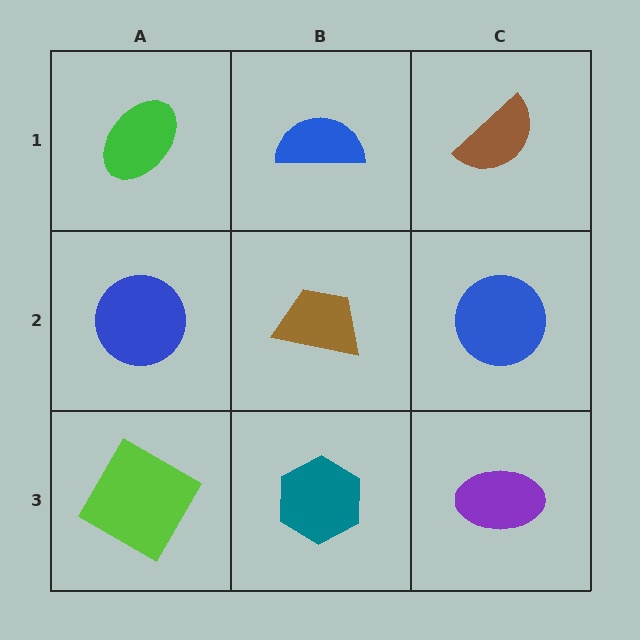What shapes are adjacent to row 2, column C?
A brown semicircle (row 1, column C), a purple ellipse (row 3, column C), a brown trapezoid (row 2, column B).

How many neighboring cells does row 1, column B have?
3.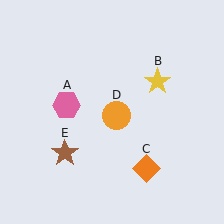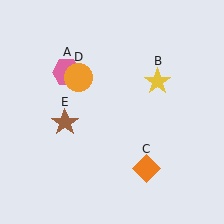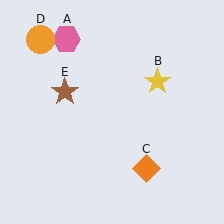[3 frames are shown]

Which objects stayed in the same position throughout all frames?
Yellow star (object B) and orange diamond (object C) remained stationary.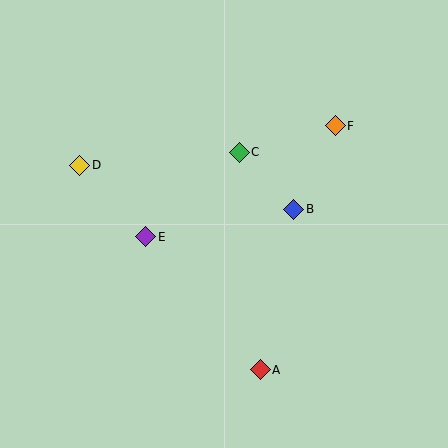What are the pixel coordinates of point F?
Point F is at (335, 126).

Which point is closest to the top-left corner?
Point D is closest to the top-left corner.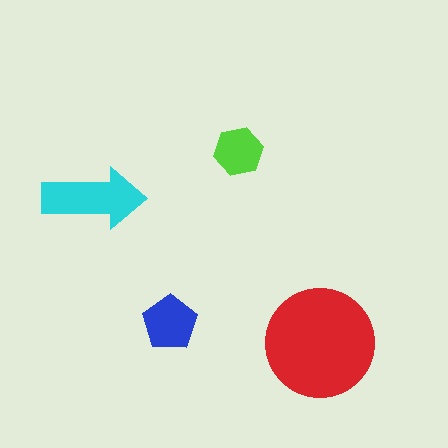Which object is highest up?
The lime hexagon is topmost.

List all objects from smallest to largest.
The lime hexagon, the blue pentagon, the cyan arrow, the red circle.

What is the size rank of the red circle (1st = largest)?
1st.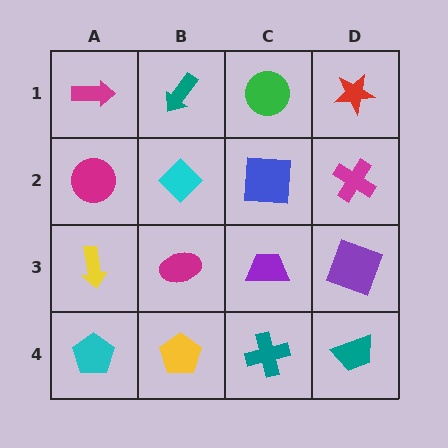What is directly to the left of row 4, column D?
A teal cross.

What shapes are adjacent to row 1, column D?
A magenta cross (row 2, column D), a green circle (row 1, column C).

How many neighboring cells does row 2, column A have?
3.